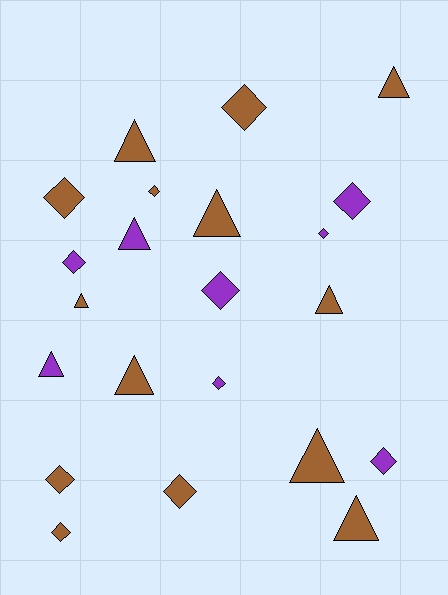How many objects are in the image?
There are 22 objects.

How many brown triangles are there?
There are 8 brown triangles.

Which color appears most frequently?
Brown, with 14 objects.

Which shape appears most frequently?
Diamond, with 12 objects.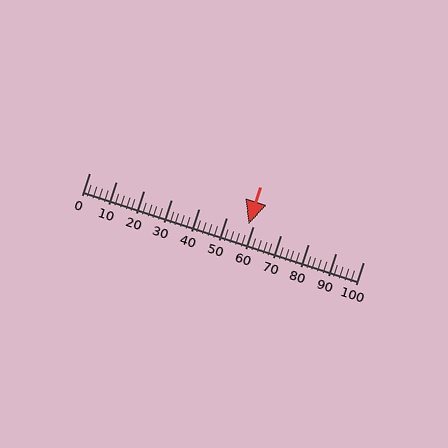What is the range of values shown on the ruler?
The ruler shows values from 0 to 100.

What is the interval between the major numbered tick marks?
The major tick marks are spaced 10 units apart.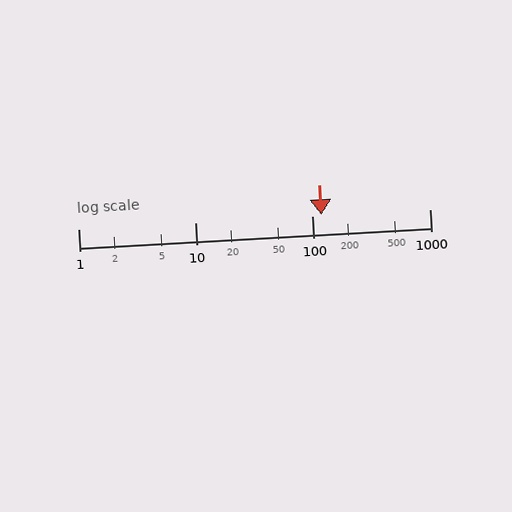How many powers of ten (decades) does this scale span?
The scale spans 3 decades, from 1 to 1000.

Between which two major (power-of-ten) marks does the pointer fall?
The pointer is between 100 and 1000.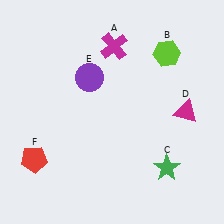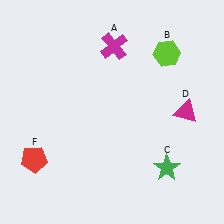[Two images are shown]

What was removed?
The purple circle (E) was removed in Image 2.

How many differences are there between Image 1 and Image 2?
There is 1 difference between the two images.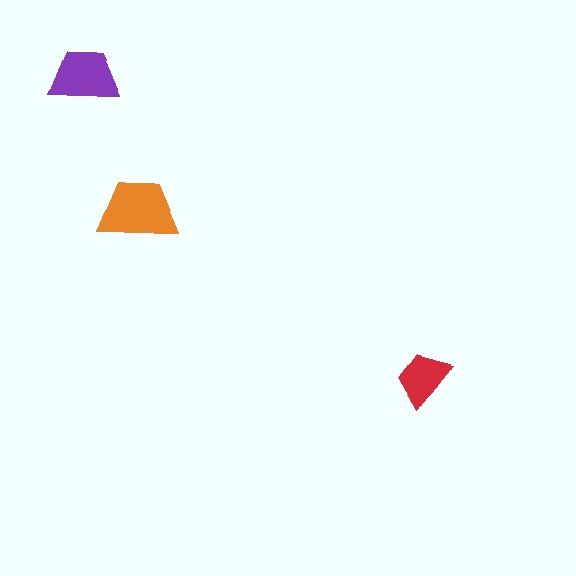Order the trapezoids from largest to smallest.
the orange one, the purple one, the red one.